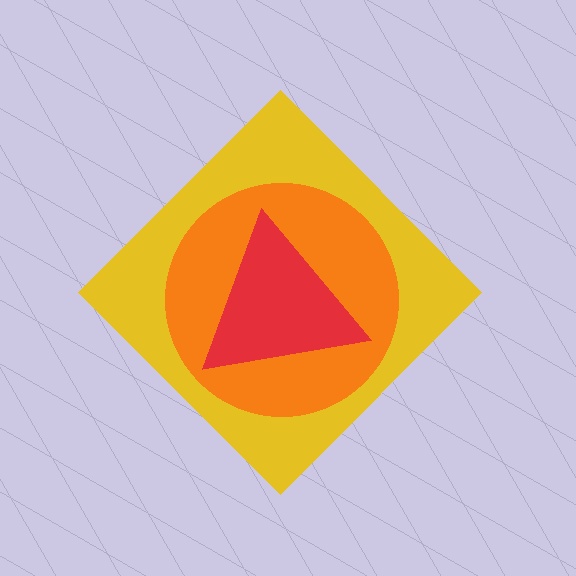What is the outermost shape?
The yellow diamond.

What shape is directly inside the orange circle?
The red triangle.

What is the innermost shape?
The red triangle.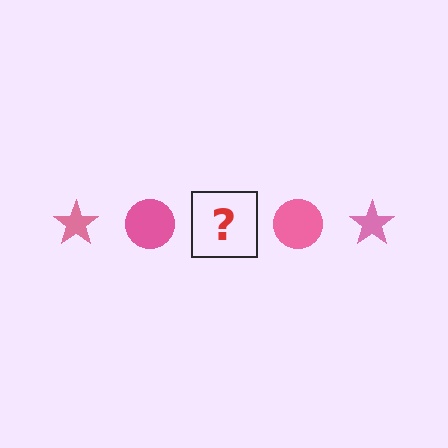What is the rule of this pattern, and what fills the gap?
The rule is that the pattern cycles through star, circle shapes in pink. The gap should be filled with a pink star.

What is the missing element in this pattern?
The missing element is a pink star.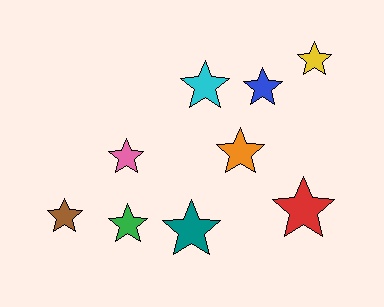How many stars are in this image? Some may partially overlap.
There are 9 stars.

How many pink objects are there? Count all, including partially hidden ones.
There is 1 pink object.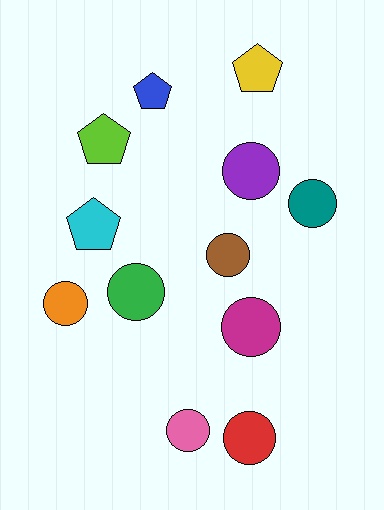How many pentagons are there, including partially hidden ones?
There are 4 pentagons.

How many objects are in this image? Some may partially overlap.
There are 12 objects.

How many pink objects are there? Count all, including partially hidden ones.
There is 1 pink object.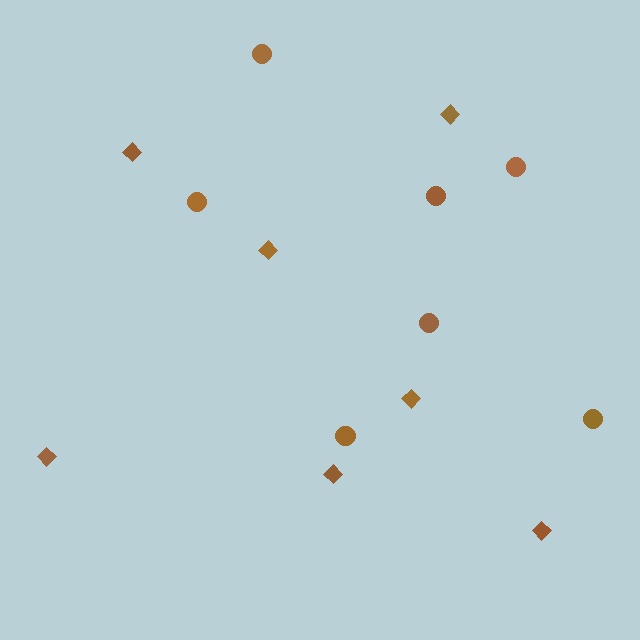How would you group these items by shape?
There are 2 groups: one group of diamonds (7) and one group of circles (7).